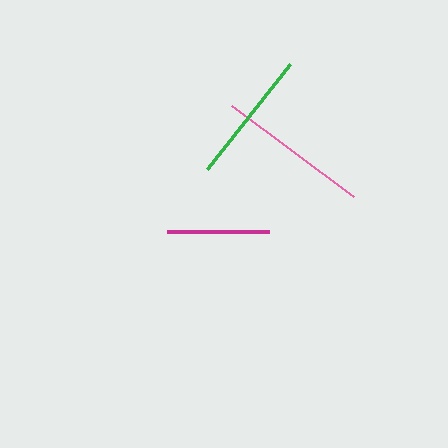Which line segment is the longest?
The pink line is the longest at approximately 152 pixels.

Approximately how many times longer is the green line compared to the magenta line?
The green line is approximately 1.3 times the length of the magenta line.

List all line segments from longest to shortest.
From longest to shortest: pink, green, magenta.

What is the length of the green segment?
The green segment is approximately 133 pixels long.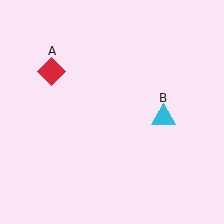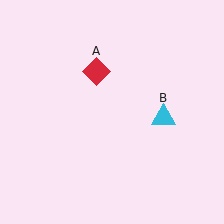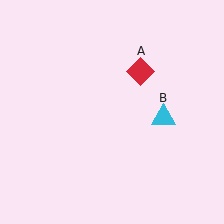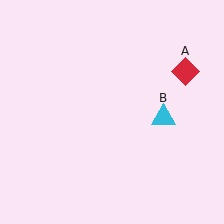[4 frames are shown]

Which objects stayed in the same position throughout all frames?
Cyan triangle (object B) remained stationary.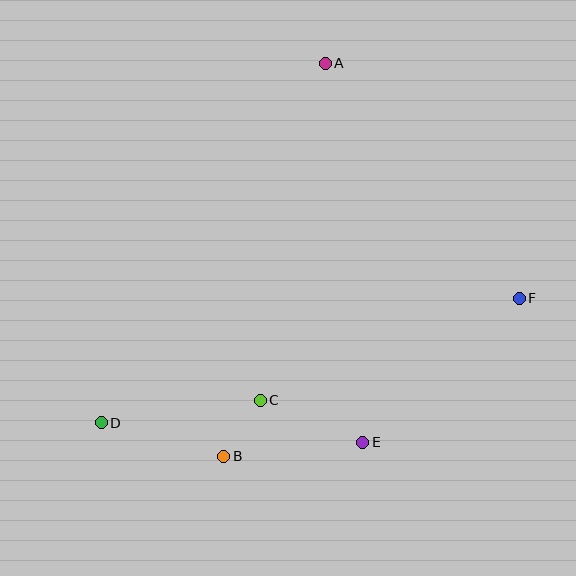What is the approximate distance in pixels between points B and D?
The distance between B and D is approximately 127 pixels.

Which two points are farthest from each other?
Points D and F are farthest from each other.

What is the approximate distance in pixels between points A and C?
The distance between A and C is approximately 343 pixels.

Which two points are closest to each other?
Points B and C are closest to each other.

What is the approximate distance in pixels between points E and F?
The distance between E and F is approximately 212 pixels.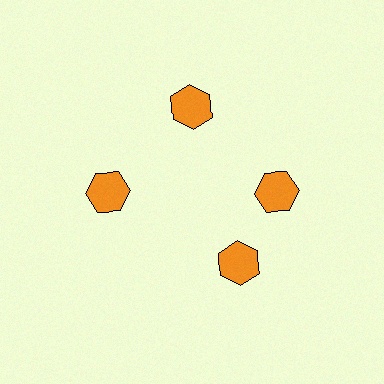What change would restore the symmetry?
The symmetry would be restored by rotating it back into even spacing with its neighbors so that all 4 hexagons sit at equal angles and equal distance from the center.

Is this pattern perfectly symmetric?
No. The 4 orange hexagons are arranged in a ring, but one element near the 6 o'clock position is rotated out of alignment along the ring, breaking the 4-fold rotational symmetry.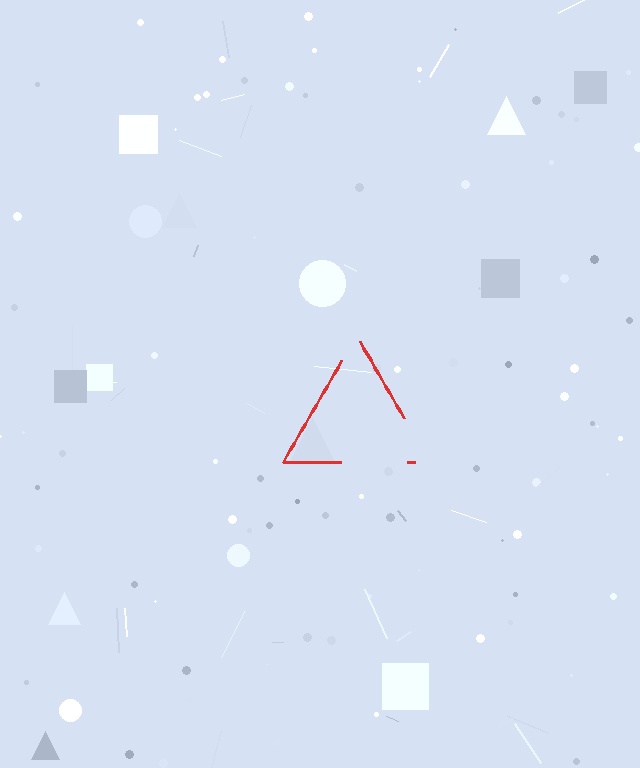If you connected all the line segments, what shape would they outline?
They would outline a triangle.